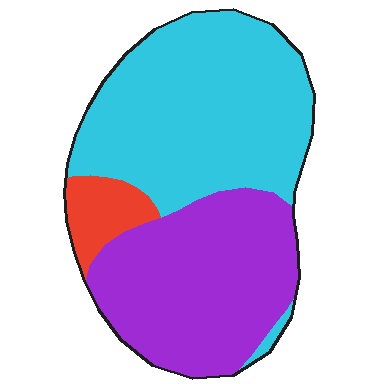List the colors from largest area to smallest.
From largest to smallest: cyan, purple, red.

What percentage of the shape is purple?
Purple takes up about two fifths (2/5) of the shape.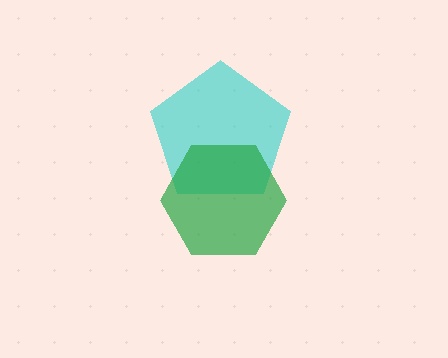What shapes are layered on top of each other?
The layered shapes are: a cyan pentagon, a green hexagon.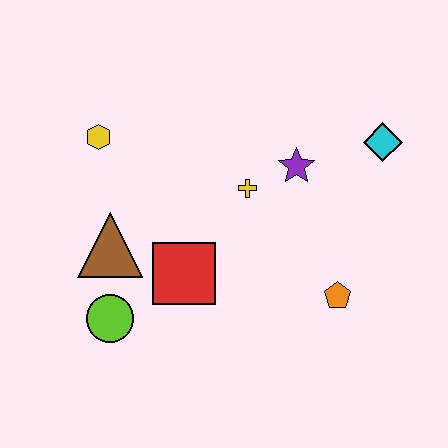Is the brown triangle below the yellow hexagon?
Yes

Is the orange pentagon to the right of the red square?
Yes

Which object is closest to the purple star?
The yellow cross is closest to the purple star.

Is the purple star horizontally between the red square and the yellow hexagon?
No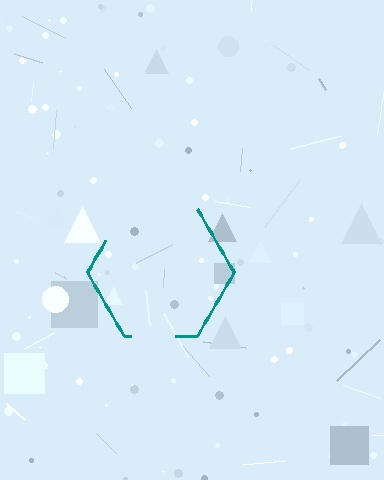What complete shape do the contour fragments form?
The contour fragments form a hexagon.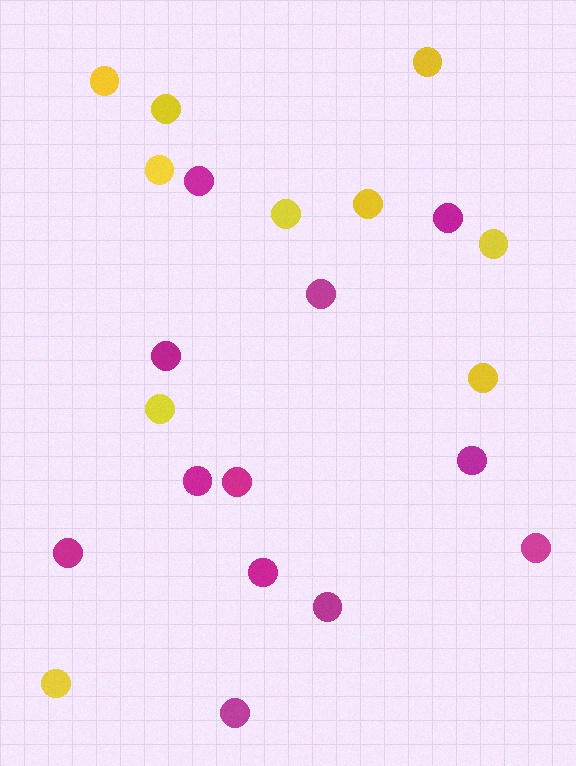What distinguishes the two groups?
There are 2 groups: one group of yellow circles (10) and one group of magenta circles (12).